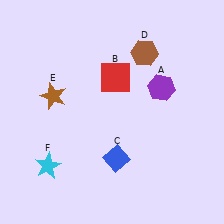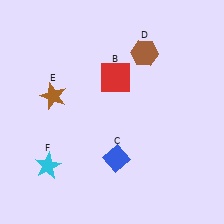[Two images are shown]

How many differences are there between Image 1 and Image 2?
There is 1 difference between the two images.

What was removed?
The purple hexagon (A) was removed in Image 2.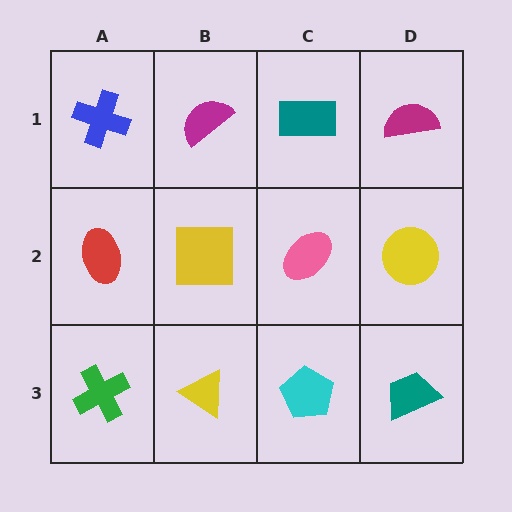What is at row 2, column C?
A pink ellipse.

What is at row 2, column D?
A yellow circle.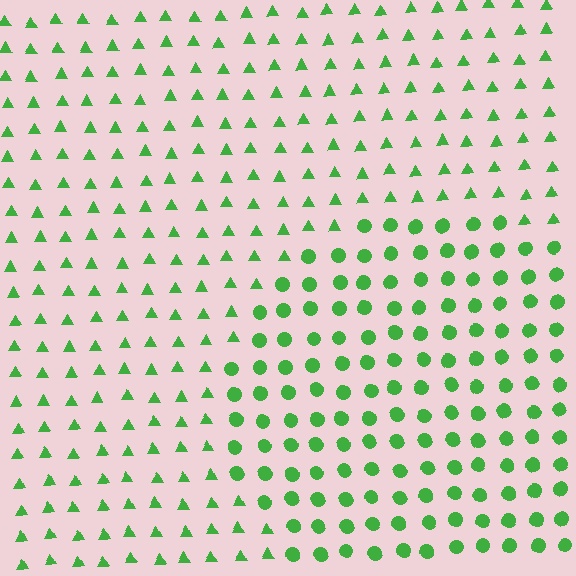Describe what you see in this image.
The image is filled with small green elements arranged in a uniform grid. A circle-shaped region contains circles, while the surrounding area contains triangles. The boundary is defined purely by the change in element shape.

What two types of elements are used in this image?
The image uses circles inside the circle region and triangles outside it.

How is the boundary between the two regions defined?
The boundary is defined by a change in element shape: circles inside vs. triangles outside. All elements share the same color and spacing.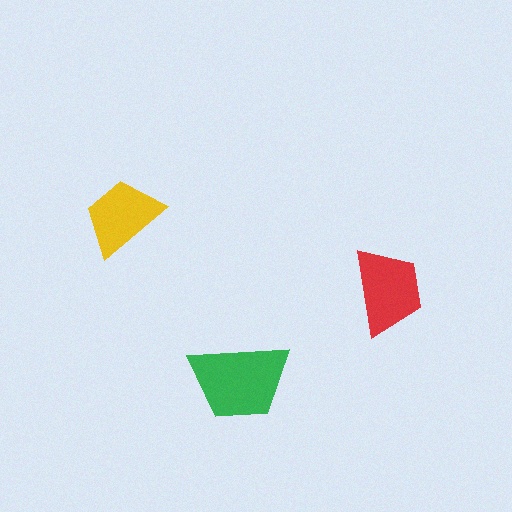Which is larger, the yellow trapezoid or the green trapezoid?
The green one.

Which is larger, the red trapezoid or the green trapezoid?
The green one.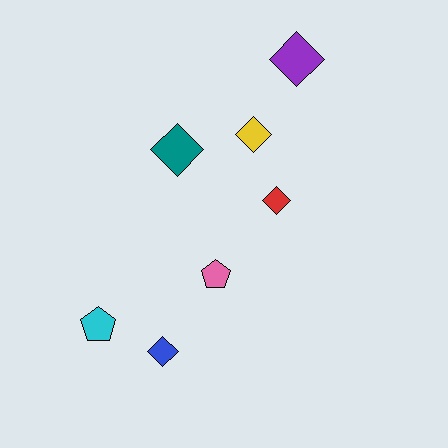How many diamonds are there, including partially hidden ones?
There are 5 diamonds.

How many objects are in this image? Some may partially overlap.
There are 7 objects.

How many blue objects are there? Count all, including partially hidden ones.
There is 1 blue object.